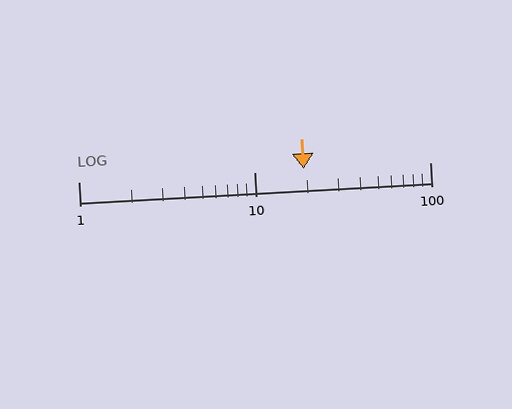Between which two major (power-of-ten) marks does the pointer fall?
The pointer is between 10 and 100.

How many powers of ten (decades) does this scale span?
The scale spans 2 decades, from 1 to 100.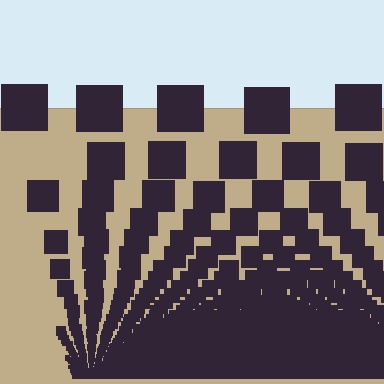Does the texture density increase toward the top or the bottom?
Density increases toward the bottom.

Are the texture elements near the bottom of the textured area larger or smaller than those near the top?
Smaller. The gradient is inverted — elements near the bottom are smaller and denser.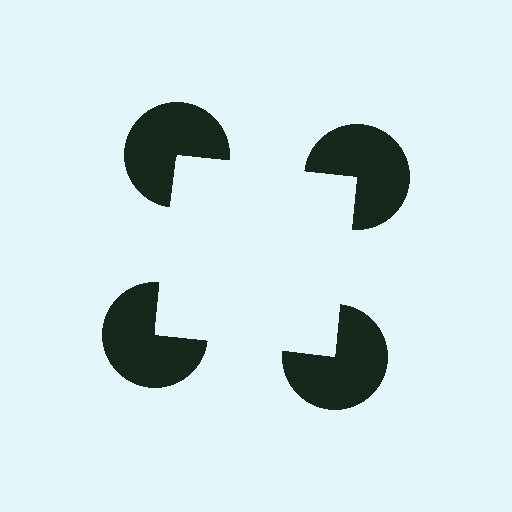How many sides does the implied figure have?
4 sides.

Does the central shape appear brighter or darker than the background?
It typically appears slightly brighter than the background, even though no actual brightness change is drawn.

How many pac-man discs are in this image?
There are 4 — one at each vertex of the illusory square.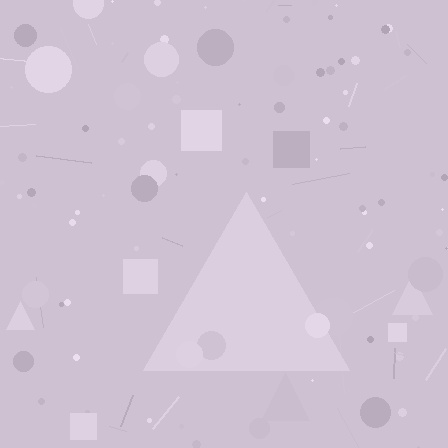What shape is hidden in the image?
A triangle is hidden in the image.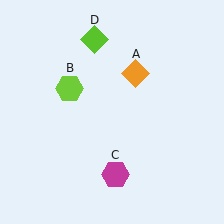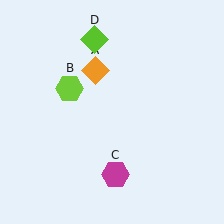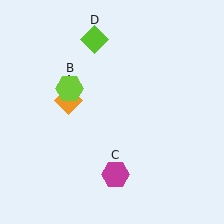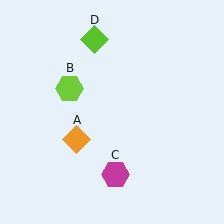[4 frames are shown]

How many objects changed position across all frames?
1 object changed position: orange diamond (object A).